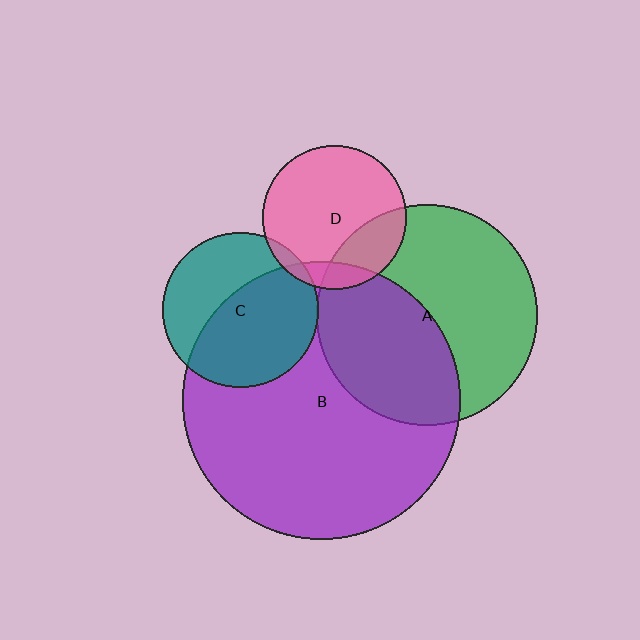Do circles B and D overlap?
Yes.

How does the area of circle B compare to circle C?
Approximately 3.2 times.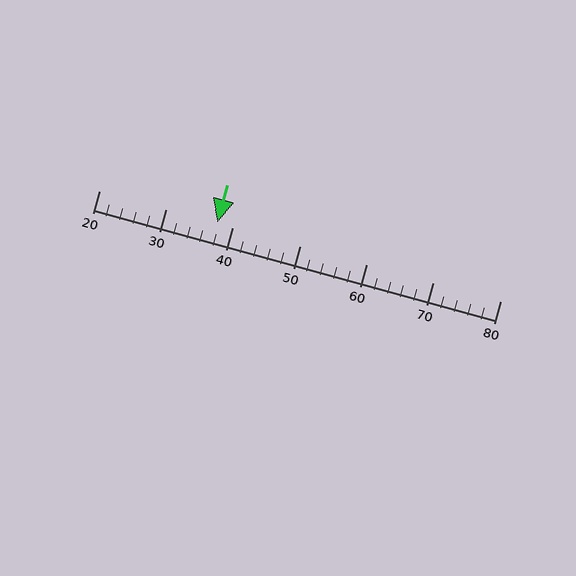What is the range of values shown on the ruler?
The ruler shows values from 20 to 80.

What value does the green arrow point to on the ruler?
The green arrow points to approximately 38.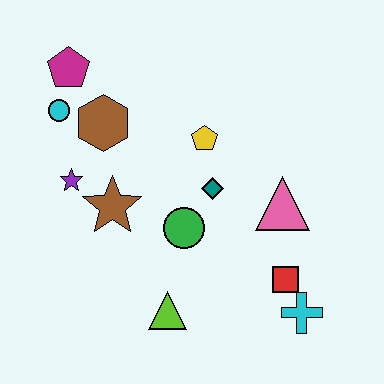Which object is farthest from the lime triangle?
The magenta pentagon is farthest from the lime triangle.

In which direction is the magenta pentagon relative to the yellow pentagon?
The magenta pentagon is to the left of the yellow pentagon.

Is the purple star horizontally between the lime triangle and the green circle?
No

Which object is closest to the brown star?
The purple star is closest to the brown star.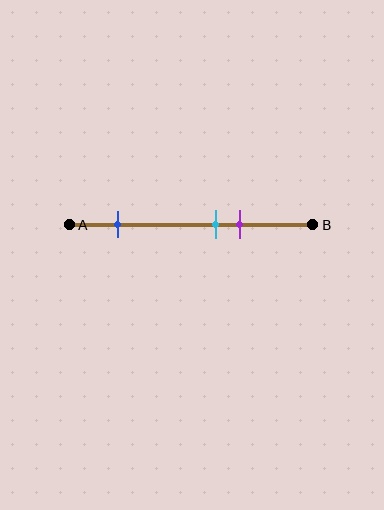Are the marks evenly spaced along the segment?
No, the marks are not evenly spaced.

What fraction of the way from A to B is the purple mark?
The purple mark is approximately 70% (0.7) of the way from A to B.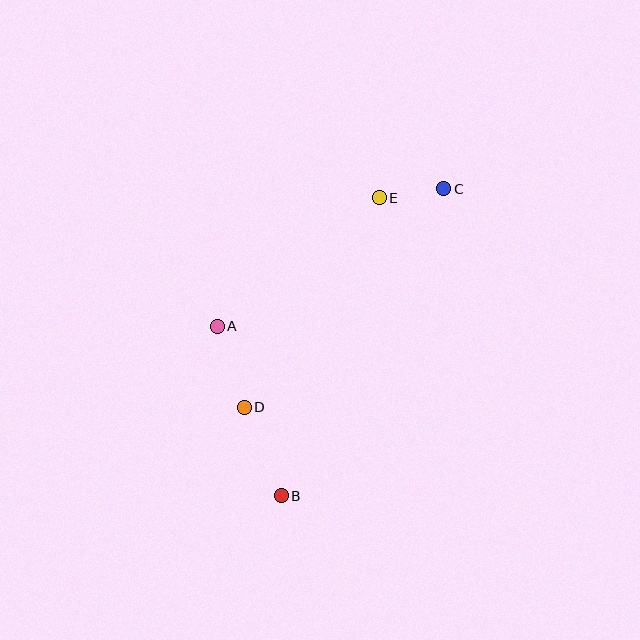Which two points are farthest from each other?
Points B and C are farthest from each other.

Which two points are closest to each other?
Points C and E are closest to each other.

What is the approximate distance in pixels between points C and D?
The distance between C and D is approximately 296 pixels.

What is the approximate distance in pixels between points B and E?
The distance between B and E is approximately 314 pixels.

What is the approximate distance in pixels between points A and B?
The distance between A and B is approximately 181 pixels.